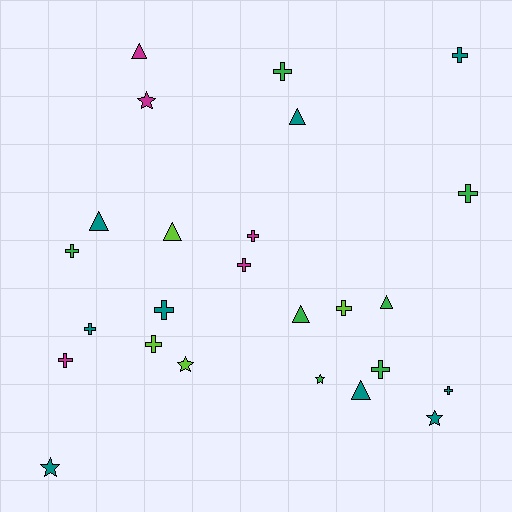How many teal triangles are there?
There are 3 teal triangles.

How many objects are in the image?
There are 25 objects.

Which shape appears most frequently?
Cross, with 13 objects.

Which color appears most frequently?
Teal, with 9 objects.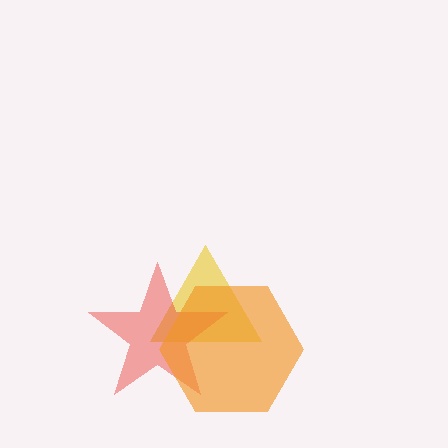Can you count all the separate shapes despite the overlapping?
Yes, there are 3 separate shapes.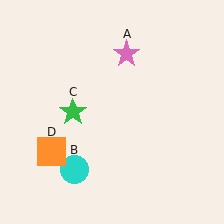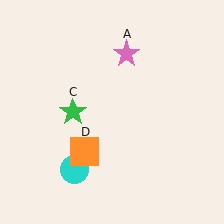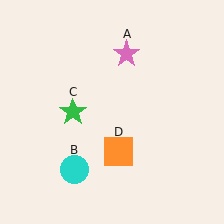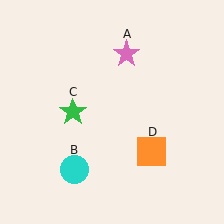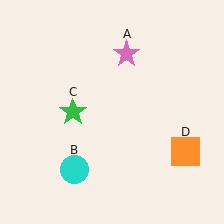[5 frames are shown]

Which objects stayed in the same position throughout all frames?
Pink star (object A) and cyan circle (object B) and green star (object C) remained stationary.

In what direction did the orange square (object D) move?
The orange square (object D) moved right.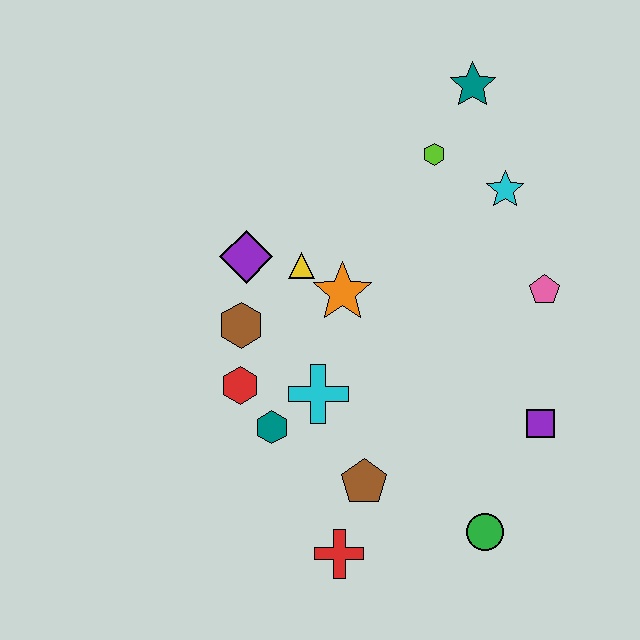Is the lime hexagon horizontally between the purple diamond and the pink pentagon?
Yes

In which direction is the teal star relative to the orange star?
The teal star is above the orange star.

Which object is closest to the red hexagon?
The teal hexagon is closest to the red hexagon.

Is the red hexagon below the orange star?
Yes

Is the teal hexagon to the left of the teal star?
Yes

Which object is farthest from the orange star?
The green circle is farthest from the orange star.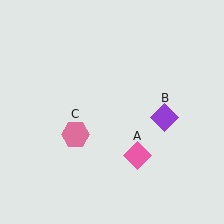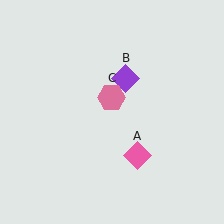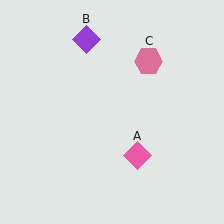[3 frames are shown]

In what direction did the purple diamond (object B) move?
The purple diamond (object B) moved up and to the left.